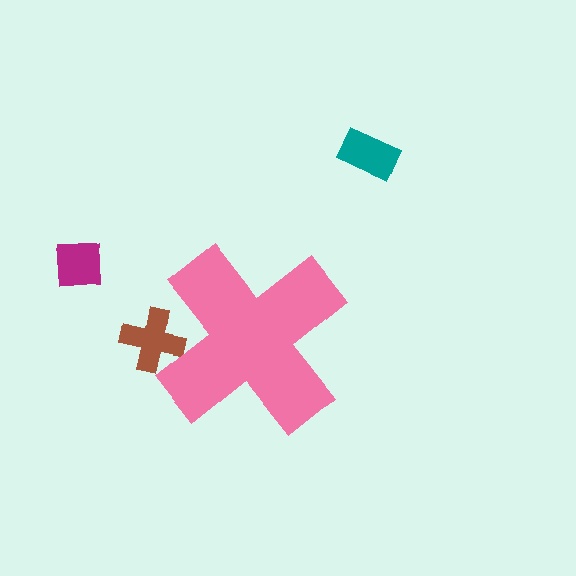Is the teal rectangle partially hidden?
No, the teal rectangle is fully visible.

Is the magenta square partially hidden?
No, the magenta square is fully visible.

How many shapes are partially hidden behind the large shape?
1 shape is partially hidden.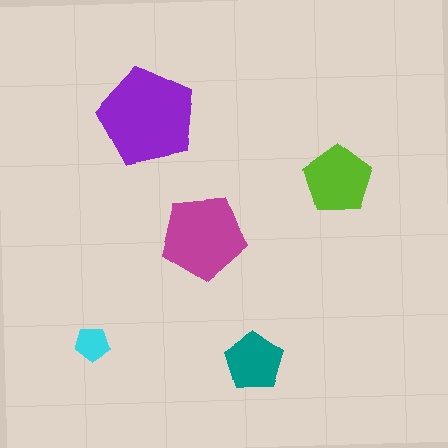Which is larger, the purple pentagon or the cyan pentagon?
The purple one.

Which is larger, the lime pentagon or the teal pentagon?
The lime one.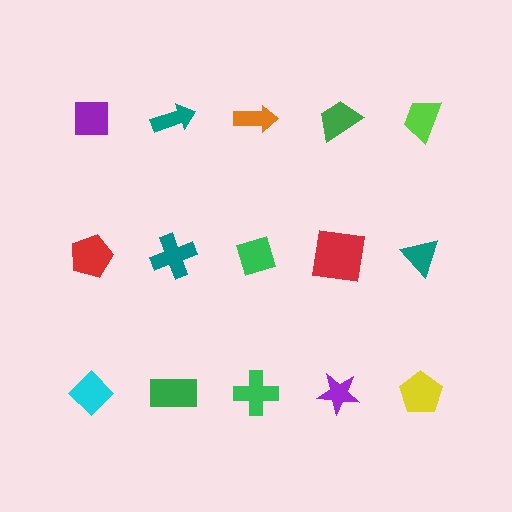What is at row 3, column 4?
A purple star.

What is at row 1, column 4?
A green trapezoid.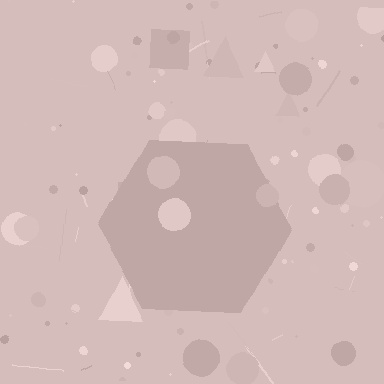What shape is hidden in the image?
A hexagon is hidden in the image.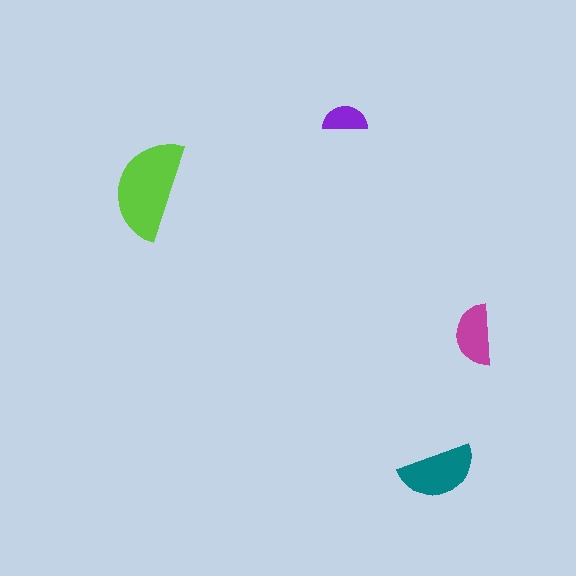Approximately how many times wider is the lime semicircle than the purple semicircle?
About 2 times wider.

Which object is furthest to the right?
The magenta semicircle is rightmost.